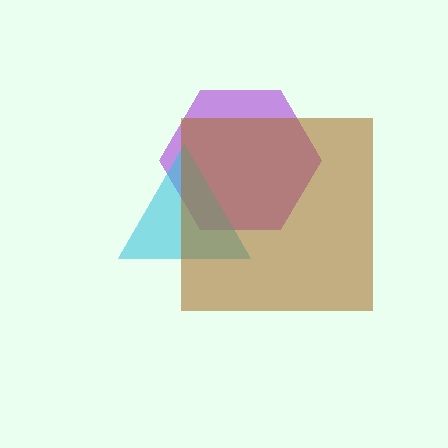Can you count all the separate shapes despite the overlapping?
Yes, there are 3 separate shapes.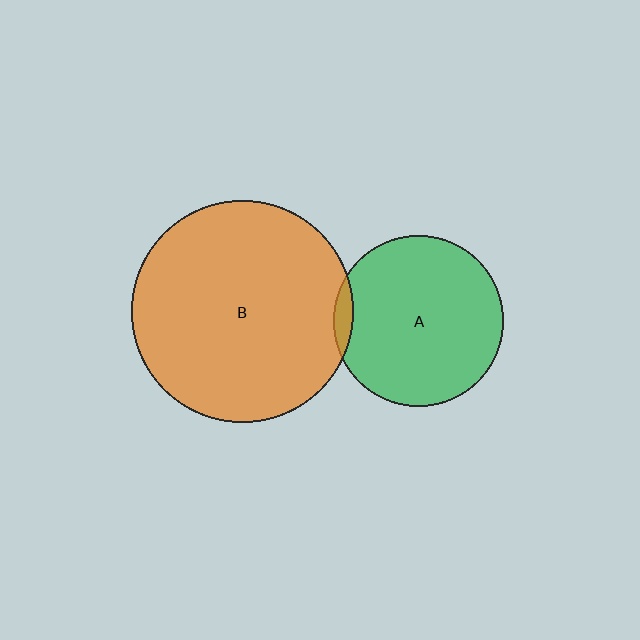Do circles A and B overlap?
Yes.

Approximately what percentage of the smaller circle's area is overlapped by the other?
Approximately 5%.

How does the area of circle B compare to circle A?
Approximately 1.7 times.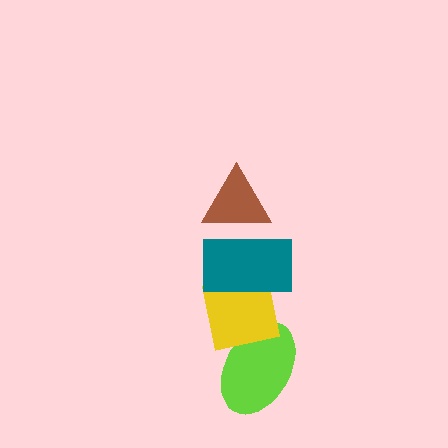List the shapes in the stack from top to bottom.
From top to bottom: the brown triangle, the teal rectangle, the yellow square, the lime ellipse.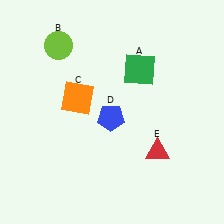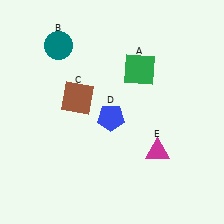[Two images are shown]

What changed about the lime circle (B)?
In Image 1, B is lime. In Image 2, it changed to teal.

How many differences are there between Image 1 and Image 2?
There are 3 differences between the two images.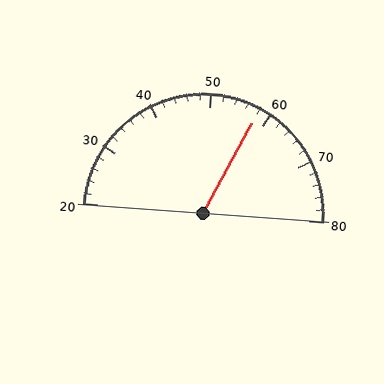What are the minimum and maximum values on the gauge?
The gauge ranges from 20 to 80.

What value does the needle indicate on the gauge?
The needle indicates approximately 58.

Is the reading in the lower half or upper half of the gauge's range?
The reading is in the upper half of the range (20 to 80).